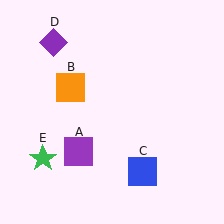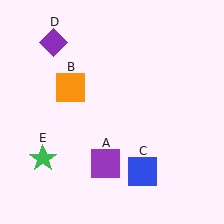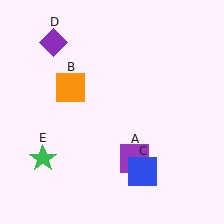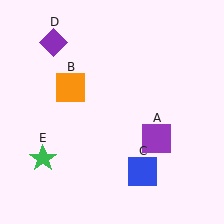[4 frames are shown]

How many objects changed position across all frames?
1 object changed position: purple square (object A).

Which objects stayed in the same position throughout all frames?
Orange square (object B) and blue square (object C) and purple diamond (object D) and green star (object E) remained stationary.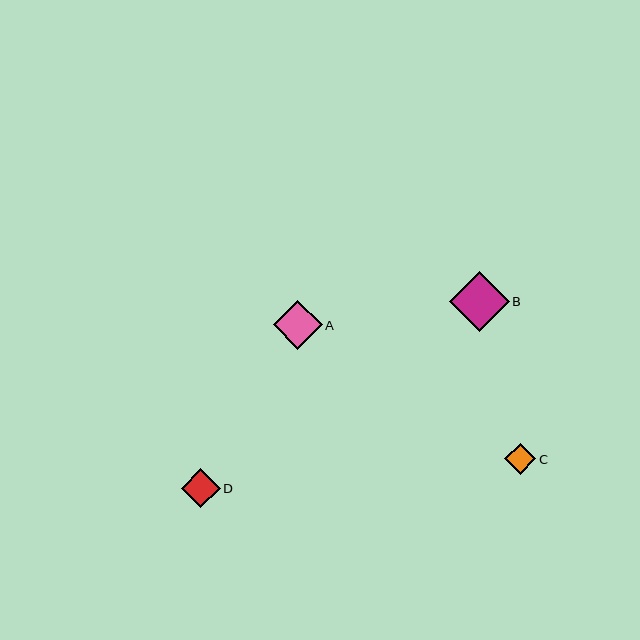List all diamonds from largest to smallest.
From largest to smallest: B, A, D, C.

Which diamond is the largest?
Diamond B is the largest with a size of approximately 60 pixels.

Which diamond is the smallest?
Diamond C is the smallest with a size of approximately 31 pixels.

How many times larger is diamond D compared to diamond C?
Diamond D is approximately 1.2 times the size of diamond C.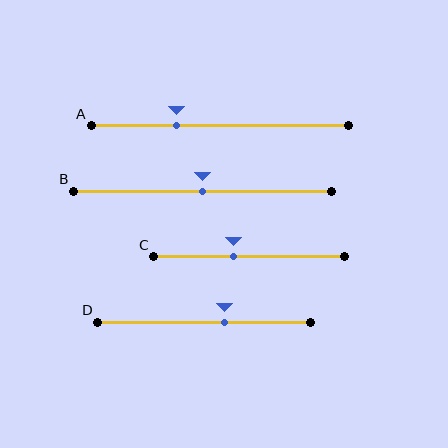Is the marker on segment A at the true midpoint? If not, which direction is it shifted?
No, the marker on segment A is shifted to the left by about 17% of the segment length.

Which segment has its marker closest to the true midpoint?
Segment B has its marker closest to the true midpoint.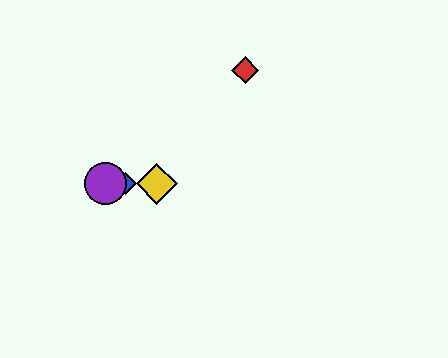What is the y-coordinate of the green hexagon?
The green hexagon is at y≈184.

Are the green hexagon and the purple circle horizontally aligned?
Yes, both are at y≈184.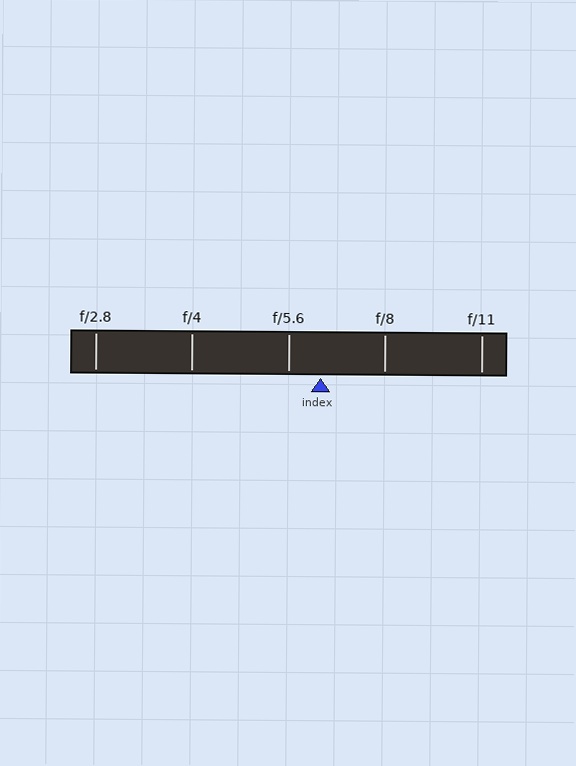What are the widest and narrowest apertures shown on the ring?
The widest aperture shown is f/2.8 and the narrowest is f/11.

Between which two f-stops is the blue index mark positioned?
The index mark is between f/5.6 and f/8.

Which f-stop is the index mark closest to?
The index mark is closest to f/5.6.